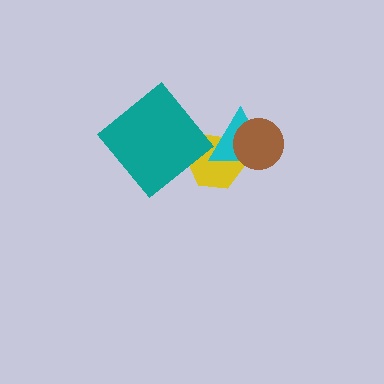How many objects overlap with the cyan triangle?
2 objects overlap with the cyan triangle.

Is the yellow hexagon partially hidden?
Yes, it is partially covered by another shape.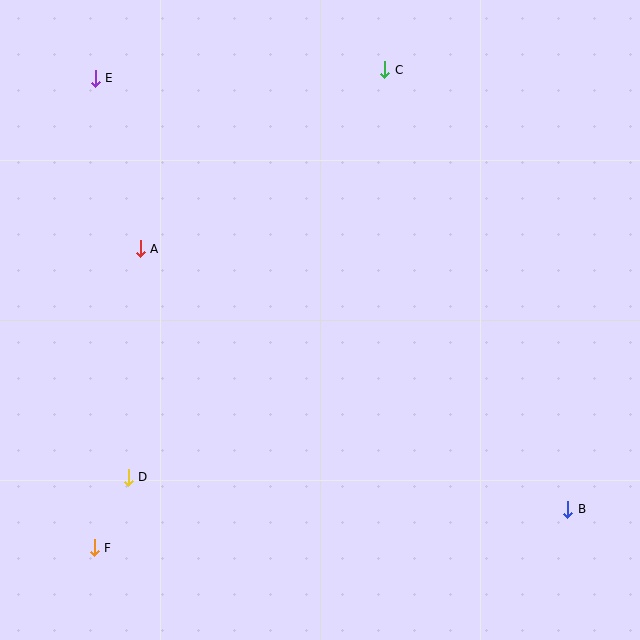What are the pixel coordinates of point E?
Point E is at (95, 78).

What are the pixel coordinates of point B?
Point B is at (568, 509).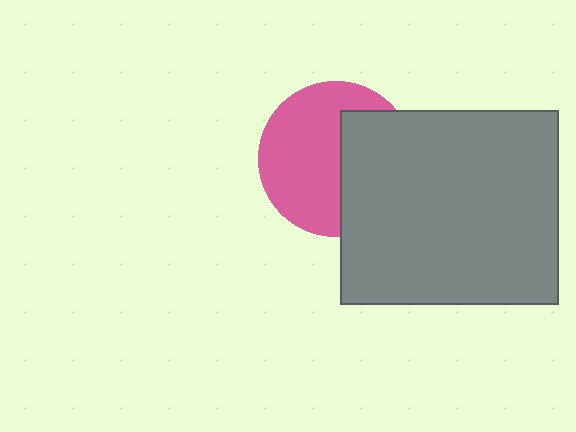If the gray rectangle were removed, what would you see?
You would see the complete pink circle.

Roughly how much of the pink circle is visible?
About half of it is visible (roughly 59%).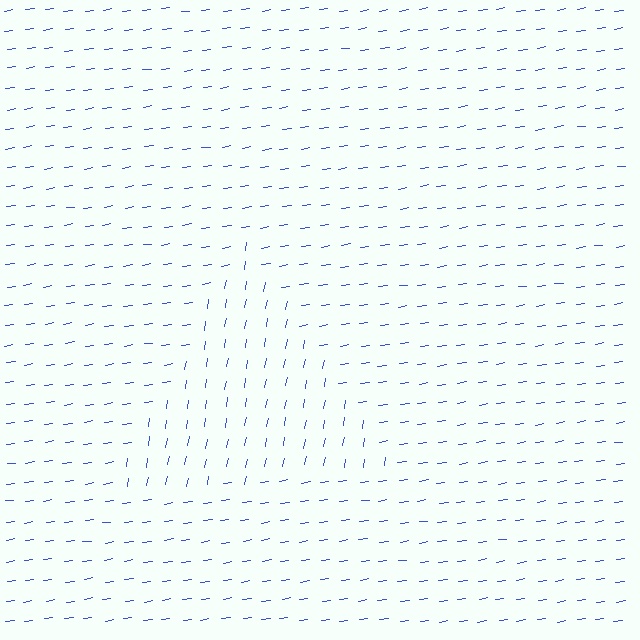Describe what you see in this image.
The image is filled with small blue line segments. A triangle region in the image has lines oriented differently from the surrounding lines, creating a visible texture boundary.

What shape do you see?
I see a triangle.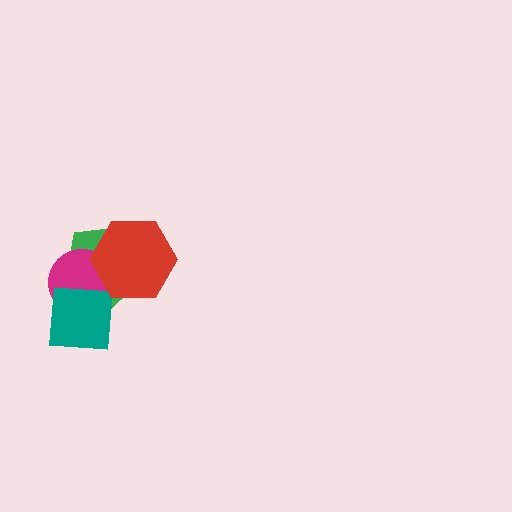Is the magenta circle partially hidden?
Yes, it is partially covered by another shape.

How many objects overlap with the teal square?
2 objects overlap with the teal square.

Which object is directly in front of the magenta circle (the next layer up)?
The teal square is directly in front of the magenta circle.